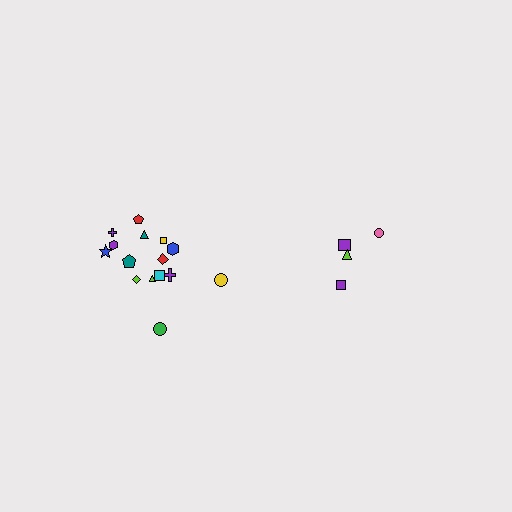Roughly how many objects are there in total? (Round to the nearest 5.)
Roughly 20 objects in total.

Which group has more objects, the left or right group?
The left group.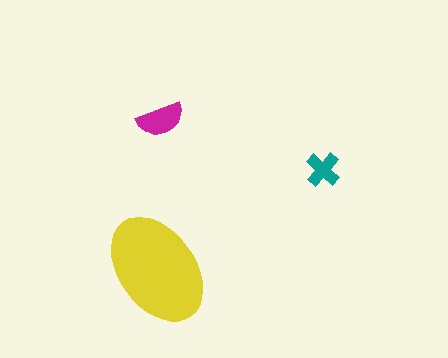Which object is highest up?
The magenta semicircle is topmost.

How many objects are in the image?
There are 3 objects in the image.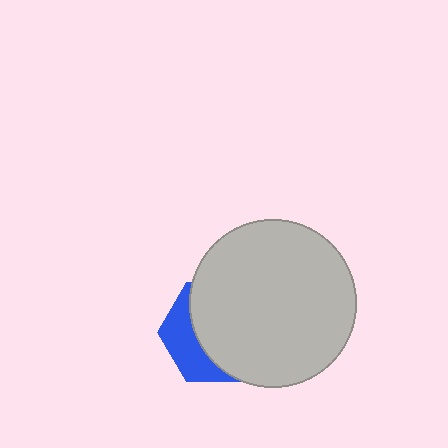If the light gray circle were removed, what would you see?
You would see the complete blue hexagon.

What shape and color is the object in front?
The object in front is a light gray circle.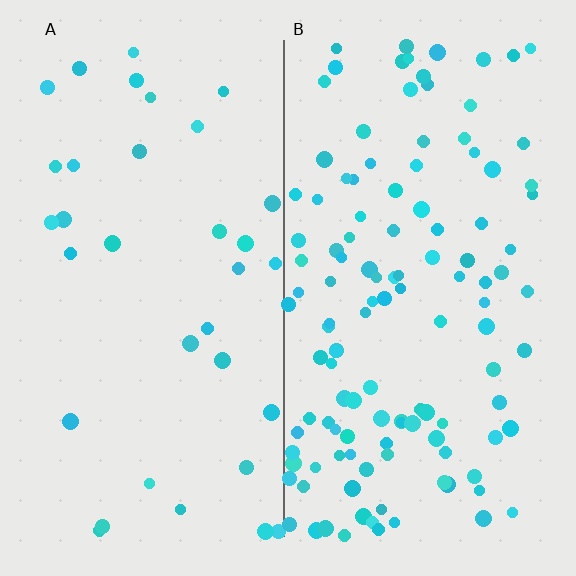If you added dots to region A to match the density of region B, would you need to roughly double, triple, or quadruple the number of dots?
Approximately quadruple.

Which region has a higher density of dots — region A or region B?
B (the right).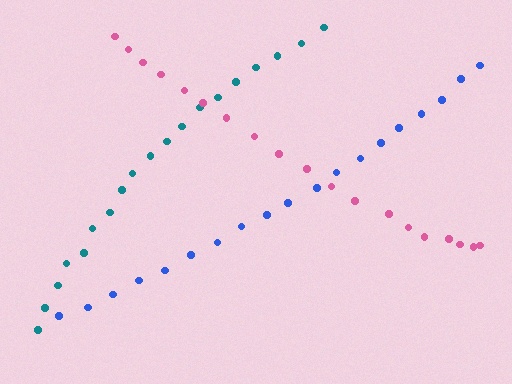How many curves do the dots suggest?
There are 3 distinct paths.